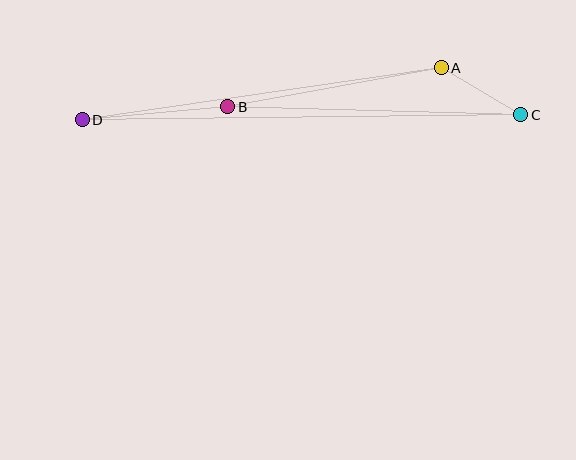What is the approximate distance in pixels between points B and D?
The distance between B and D is approximately 146 pixels.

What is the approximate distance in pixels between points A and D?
The distance between A and D is approximately 363 pixels.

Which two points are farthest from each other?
Points C and D are farthest from each other.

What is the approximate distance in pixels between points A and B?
The distance between A and B is approximately 217 pixels.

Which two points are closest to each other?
Points A and C are closest to each other.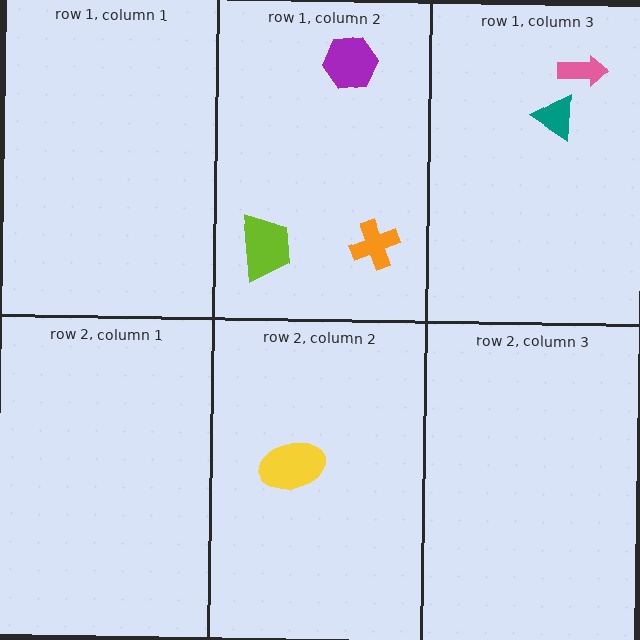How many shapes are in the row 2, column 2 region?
1.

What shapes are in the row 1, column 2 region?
The purple hexagon, the lime trapezoid, the orange cross.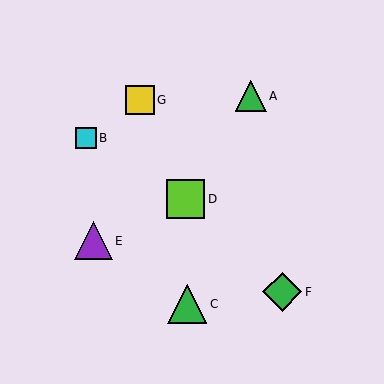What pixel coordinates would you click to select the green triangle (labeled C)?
Click at (187, 304) to select the green triangle C.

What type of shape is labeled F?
Shape F is a green diamond.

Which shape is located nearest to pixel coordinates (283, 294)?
The green diamond (labeled F) at (282, 292) is nearest to that location.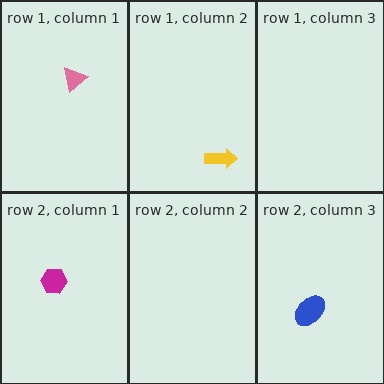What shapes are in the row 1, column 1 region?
The pink triangle.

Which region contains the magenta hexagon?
The row 2, column 1 region.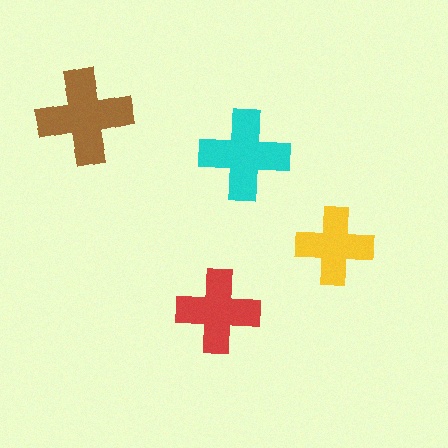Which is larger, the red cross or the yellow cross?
The red one.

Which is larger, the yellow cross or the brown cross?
The brown one.